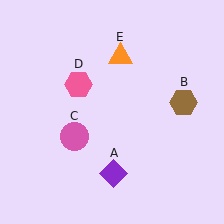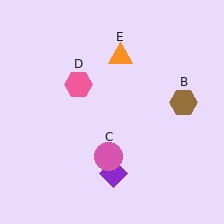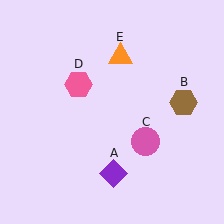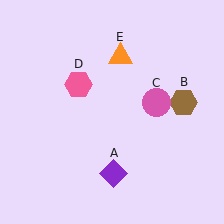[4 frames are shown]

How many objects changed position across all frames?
1 object changed position: pink circle (object C).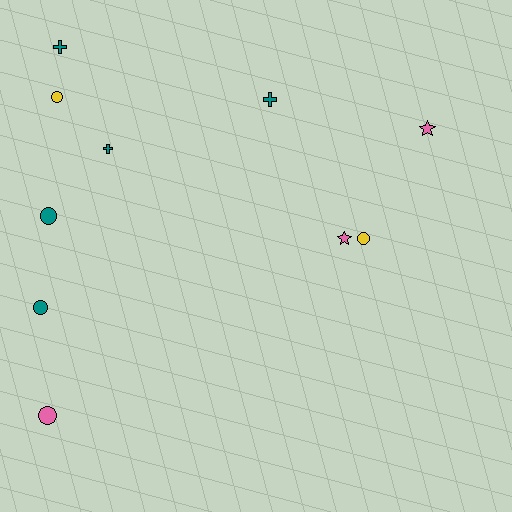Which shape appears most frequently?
Circle, with 5 objects.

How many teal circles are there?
There are 2 teal circles.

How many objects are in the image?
There are 10 objects.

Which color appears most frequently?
Teal, with 5 objects.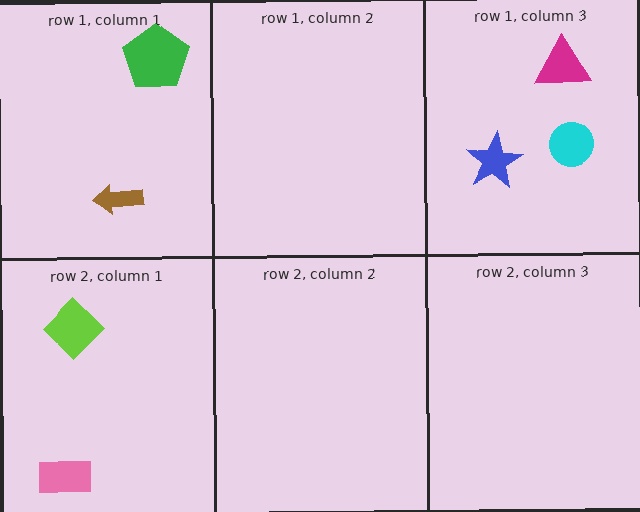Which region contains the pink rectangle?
The row 2, column 1 region.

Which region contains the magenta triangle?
The row 1, column 3 region.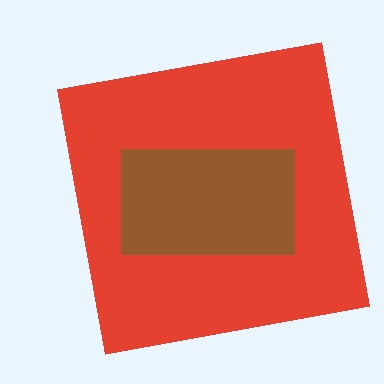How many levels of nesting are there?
2.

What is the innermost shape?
The brown rectangle.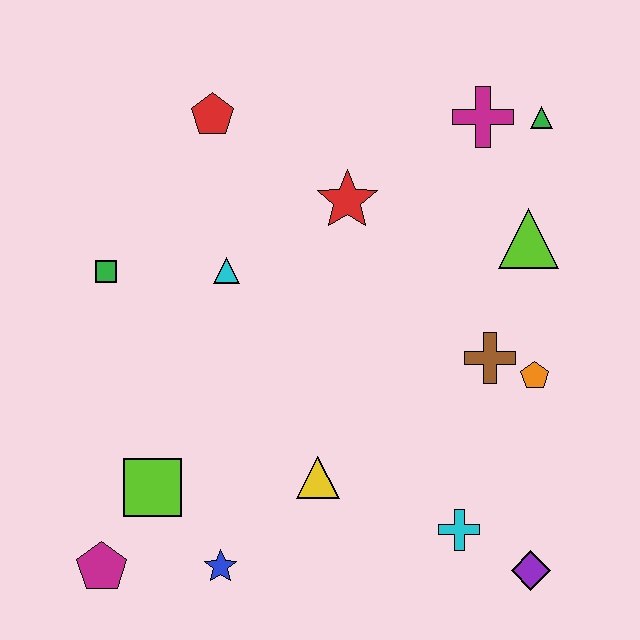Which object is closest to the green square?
The cyan triangle is closest to the green square.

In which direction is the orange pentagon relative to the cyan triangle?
The orange pentagon is to the right of the cyan triangle.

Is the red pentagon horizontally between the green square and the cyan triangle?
Yes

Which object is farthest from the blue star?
The green triangle is farthest from the blue star.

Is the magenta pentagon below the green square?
Yes